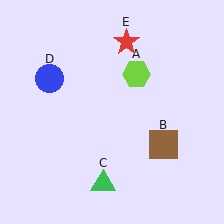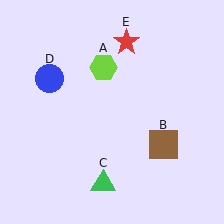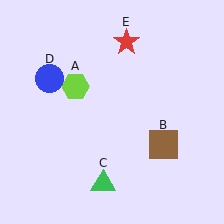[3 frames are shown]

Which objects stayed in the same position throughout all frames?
Brown square (object B) and green triangle (object C) and blue circle (object D) and red star (object E) remained stationary.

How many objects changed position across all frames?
1 object changed position: lime hexagon (object A).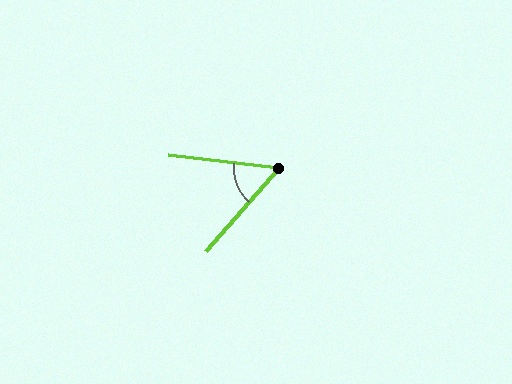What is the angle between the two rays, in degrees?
Approximately 56 degrees.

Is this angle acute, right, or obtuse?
It is acute.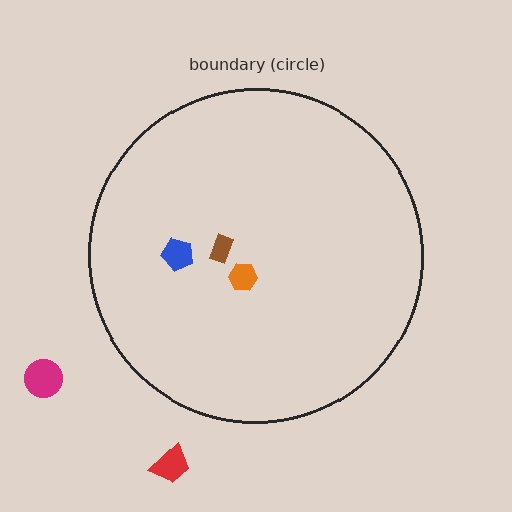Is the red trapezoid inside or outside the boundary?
Outside.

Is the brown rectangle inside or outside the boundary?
Inside.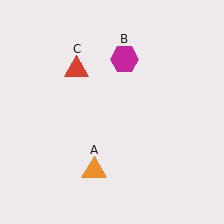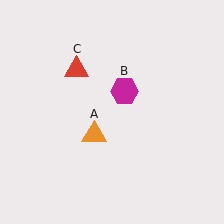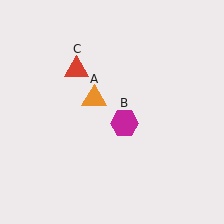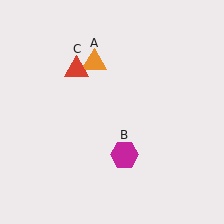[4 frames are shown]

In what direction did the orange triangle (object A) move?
The orange triangle (object A) moved up.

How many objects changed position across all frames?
2 objects changed position: orange triangle (object A), magenta hexagon (object B).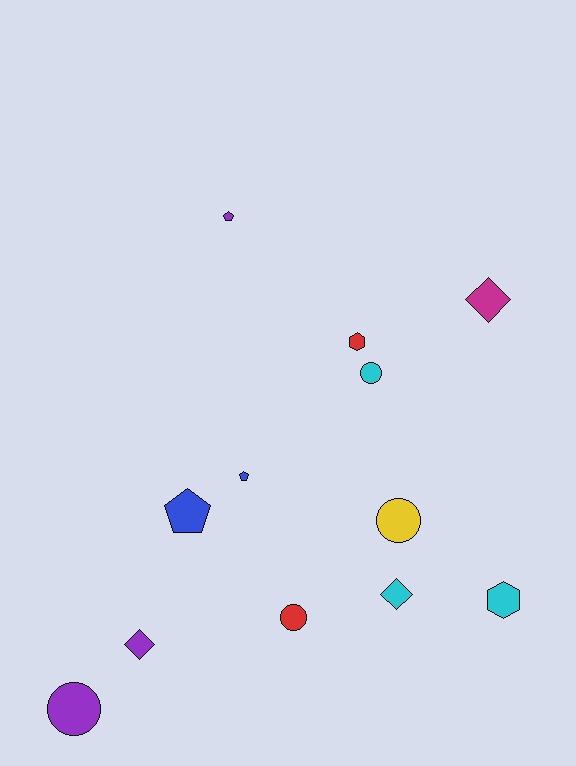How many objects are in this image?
There are 12 objects.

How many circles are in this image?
There are 4 circles.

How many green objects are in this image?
There are no green objects.